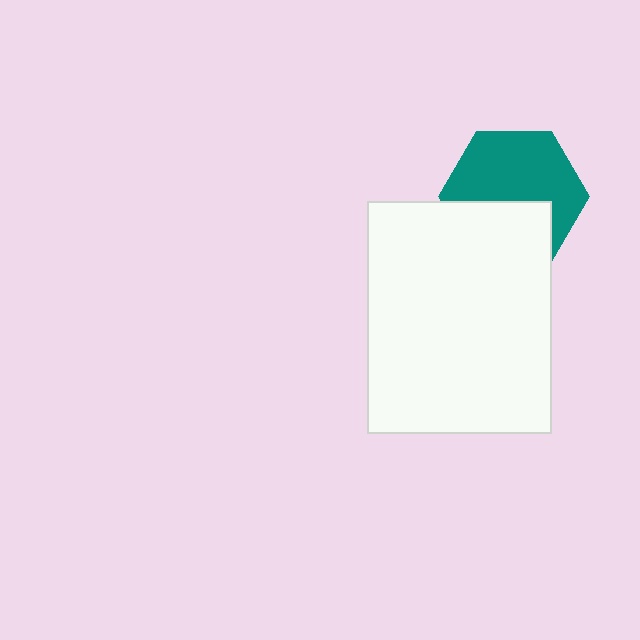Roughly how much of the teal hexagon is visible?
About half of it is visible (roughly 62%).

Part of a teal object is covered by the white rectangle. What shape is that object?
It is a hexagon.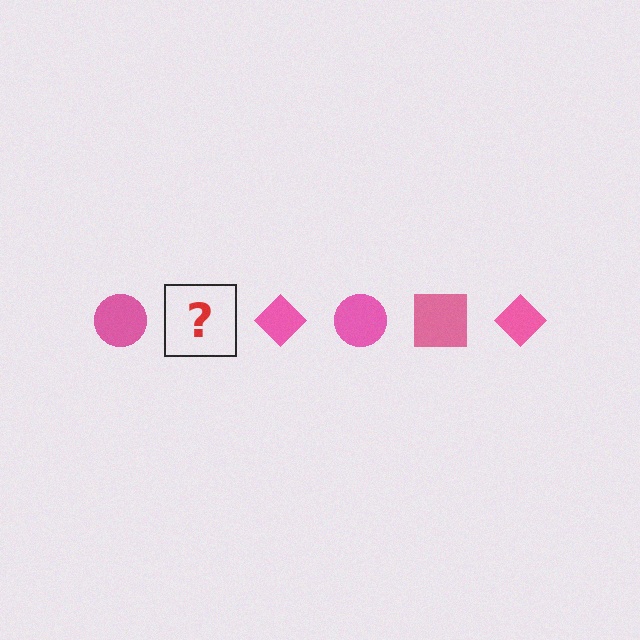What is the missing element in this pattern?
The missing element is a pink square.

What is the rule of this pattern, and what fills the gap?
The rule is that the pattern cycles through circle, square, diamond shapes in pink. The gap should be filled with a pink square.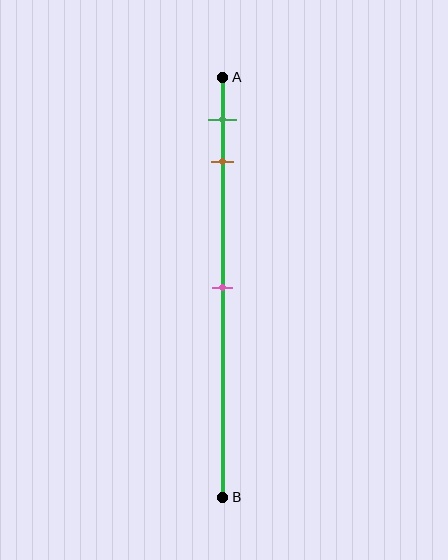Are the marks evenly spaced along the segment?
No, the marks are not evenly spaced.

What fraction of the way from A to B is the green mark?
The green mark is approximately 10% (0.1) of the way from A to B.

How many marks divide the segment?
There are 3 marks dividing the segment.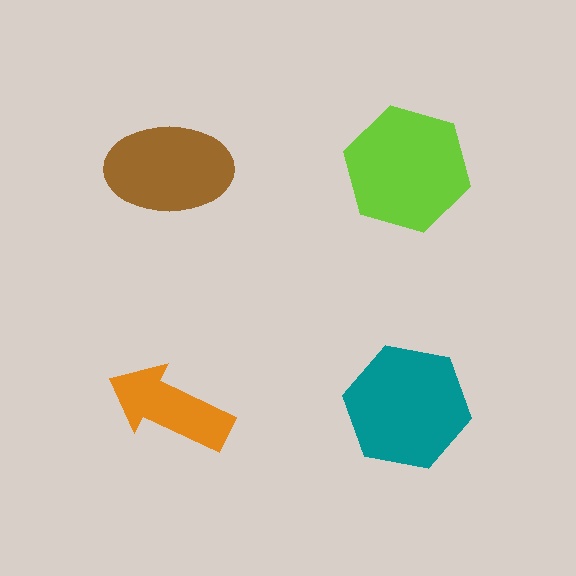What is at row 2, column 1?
An orange arrow.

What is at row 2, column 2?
A teal hexagon.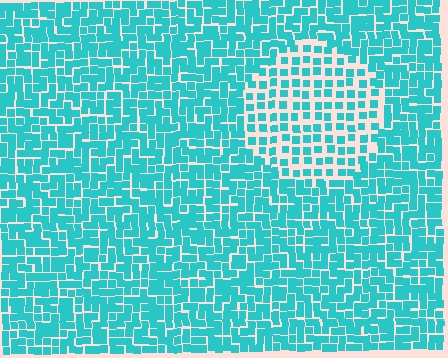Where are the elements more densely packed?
The elements are more densely packed outside the circle boundary.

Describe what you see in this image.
The image contains small cyan elements arranged at two different densities. A circle-shaped region is visible where the elements are less densely packed than the surrounding area.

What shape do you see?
I see a circle.